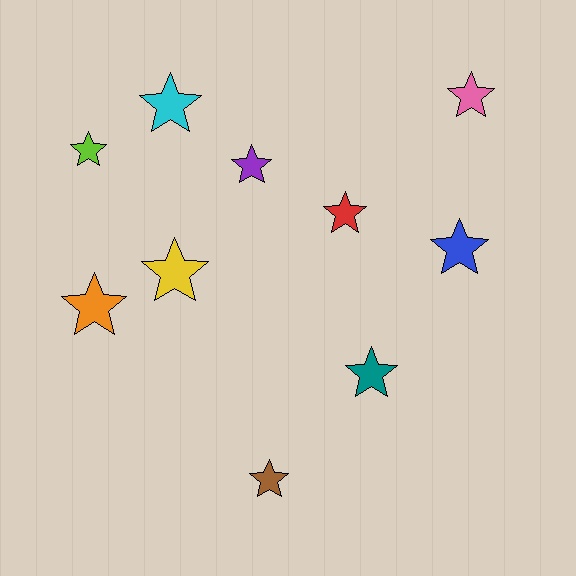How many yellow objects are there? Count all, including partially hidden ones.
There is 1 yellow object.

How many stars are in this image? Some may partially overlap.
There are 10 stars.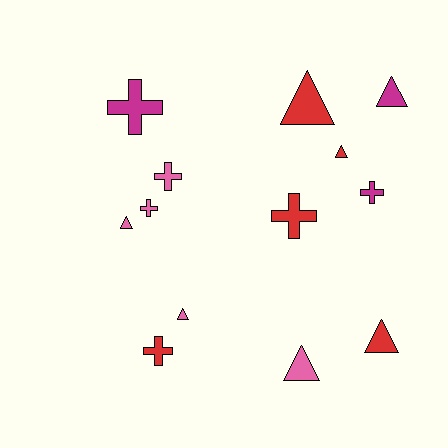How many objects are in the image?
There are 13 objects.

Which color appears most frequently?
Pink, with 5 objects.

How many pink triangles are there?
There are 3 pink triangles.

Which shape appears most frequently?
Triangle, with 7 objects.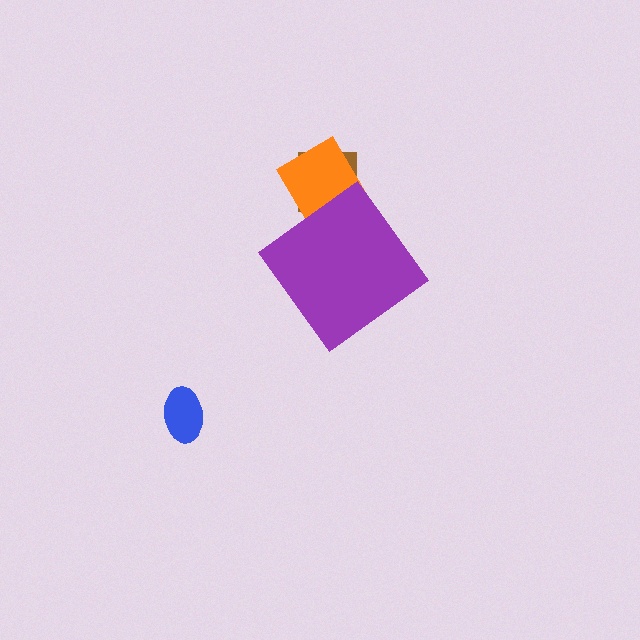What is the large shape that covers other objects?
A purple diamond.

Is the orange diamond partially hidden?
Yes, the orange diamond is partially hidden behind the purple diamond.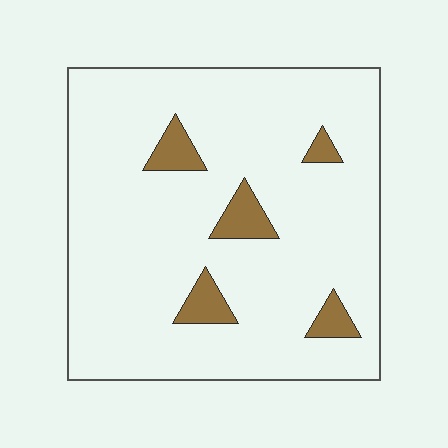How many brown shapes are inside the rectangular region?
5.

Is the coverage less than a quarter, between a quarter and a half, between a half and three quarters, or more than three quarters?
Less than a quarter.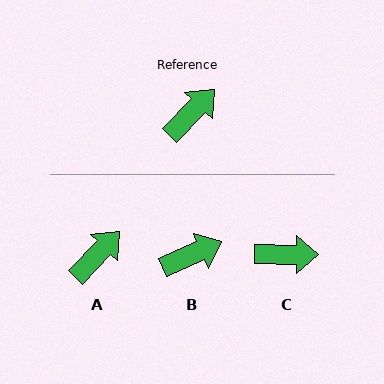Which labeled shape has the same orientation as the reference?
A.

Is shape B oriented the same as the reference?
No, it is off by about 22 degrees.